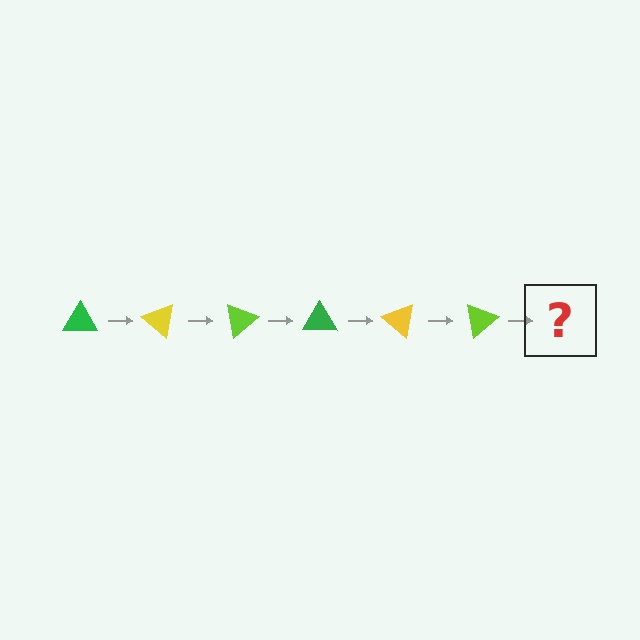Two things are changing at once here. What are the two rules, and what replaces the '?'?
The two rules are that it rotates 40 degrees each step and the color cycles through green, yellow, and lime. The '?' should be a green triangle, rotated 240 degrees from the start.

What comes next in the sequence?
The next element should be a green triangle, rotated 240 degrees from the start.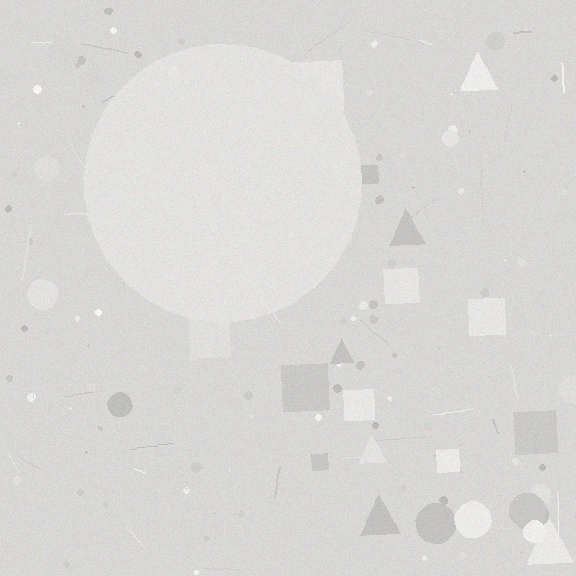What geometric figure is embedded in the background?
A circle is embedded in the background.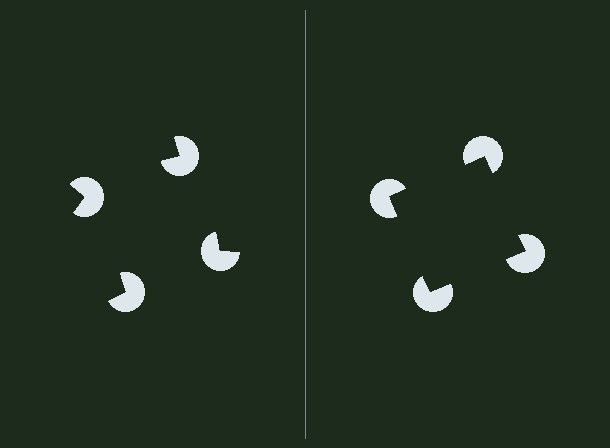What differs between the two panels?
The pac-man discs are positioned identically on both sides; only the wedge orientations differ. On the right they align to a square; on the left they are misaligned.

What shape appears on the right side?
An illusory square.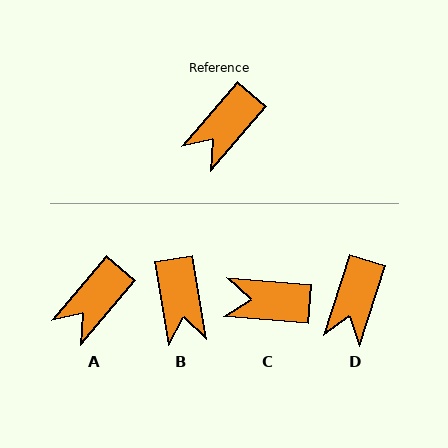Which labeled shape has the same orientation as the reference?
A.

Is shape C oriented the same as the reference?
No, it is off by about 54 degrees.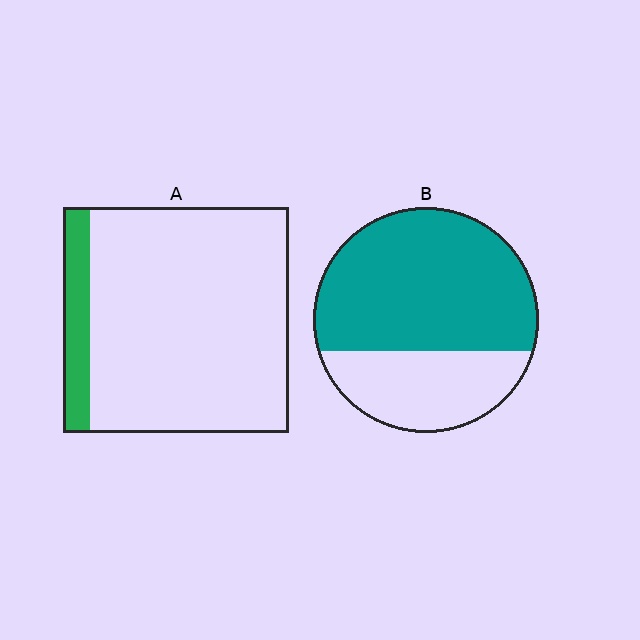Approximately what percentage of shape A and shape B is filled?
A is approximately 10% and B is approximately 65%.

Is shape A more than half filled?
No.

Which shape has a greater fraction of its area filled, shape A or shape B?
Shape B.